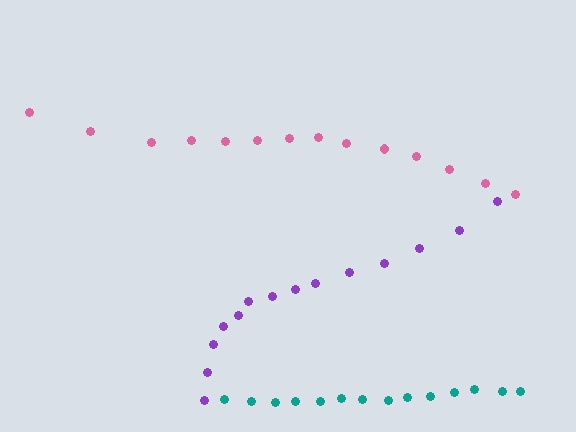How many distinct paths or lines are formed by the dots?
There are 3 distinct paths.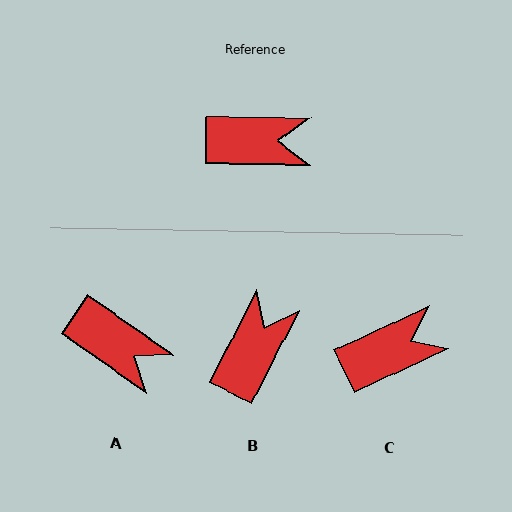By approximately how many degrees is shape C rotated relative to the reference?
Approximately 26 degrees counter-clockwise.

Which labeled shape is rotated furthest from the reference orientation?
B, about 64 degrees away.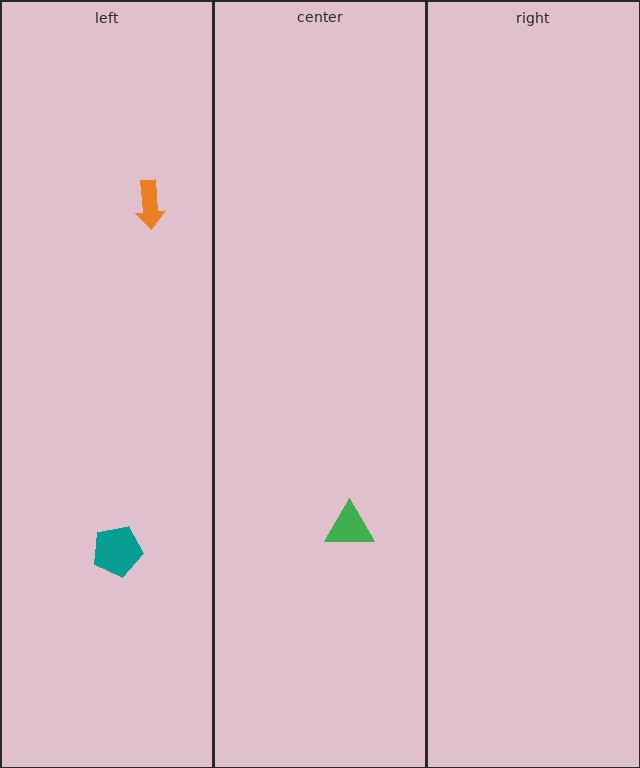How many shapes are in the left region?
2.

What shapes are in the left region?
The teal pentagon, the orange arrow.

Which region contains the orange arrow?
The left region.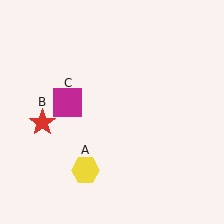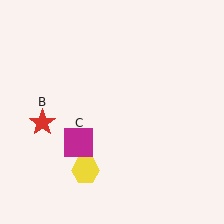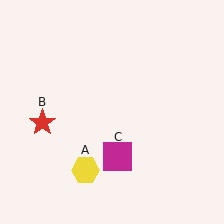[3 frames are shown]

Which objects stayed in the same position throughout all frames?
Yellow hexagon (object A) and red star (object B) remained stationary.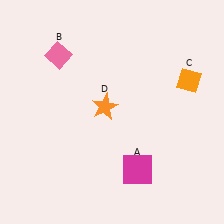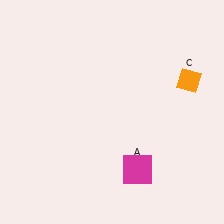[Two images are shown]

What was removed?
The orange star (D), the pink diamond (B) were removed in Image 2.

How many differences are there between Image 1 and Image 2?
There are 2 differences between the two images.